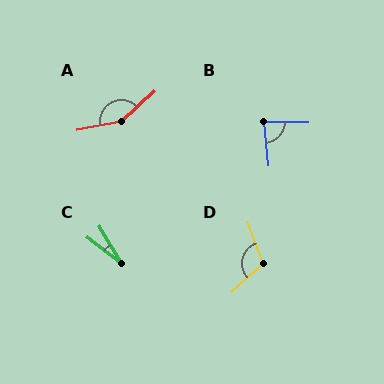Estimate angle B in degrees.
Approximately 84 degrees.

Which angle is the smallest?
C, at approximately 22 degrees.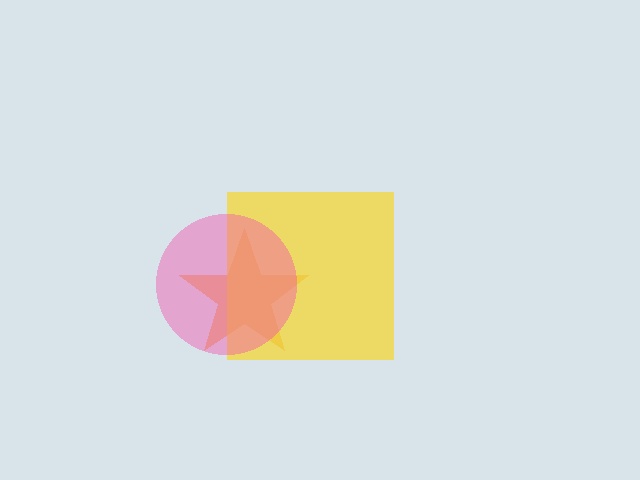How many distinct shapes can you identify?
There are 3 distinct shapes: an orange star, a yellow square, a pink circle.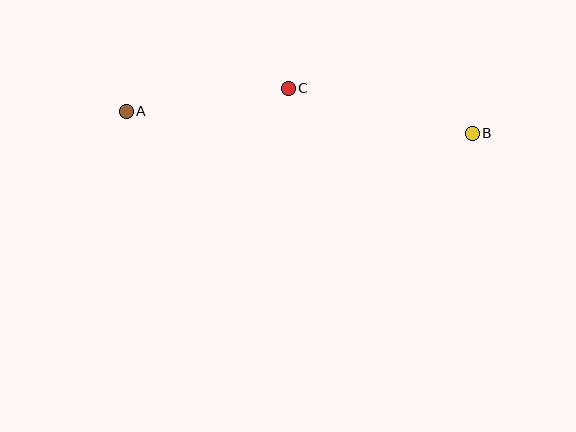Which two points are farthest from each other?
Points A and B are farthest from each other.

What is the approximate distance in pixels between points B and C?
The distance between B and C is approximately 190 pixels.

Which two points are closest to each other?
Points A and C are closest to each other.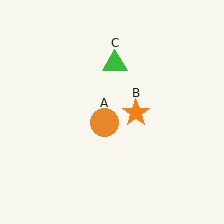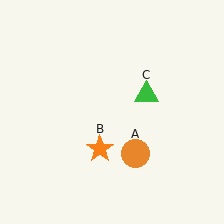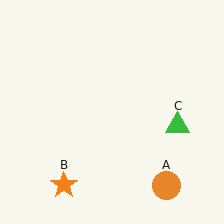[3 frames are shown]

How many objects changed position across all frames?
3 objects changed position: orange circle (object A), orange star (object B), green triangle (object C).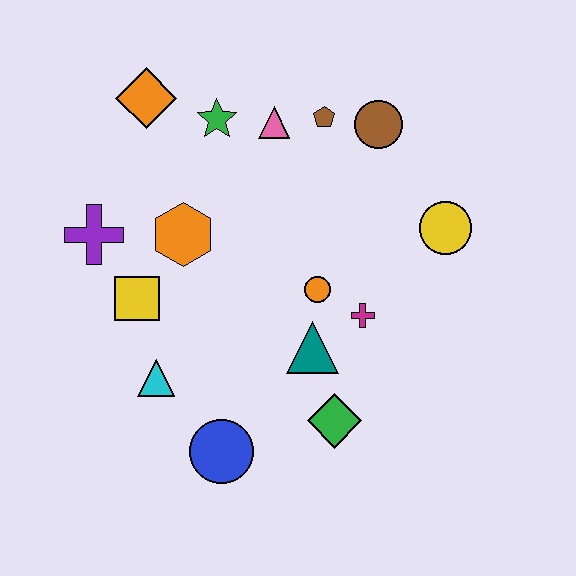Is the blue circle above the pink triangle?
No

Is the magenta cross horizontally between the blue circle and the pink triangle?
No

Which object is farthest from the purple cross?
The yellow circle is farthest from the purple cross.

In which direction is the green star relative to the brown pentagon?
The green star is to the left of the brown pentagon.